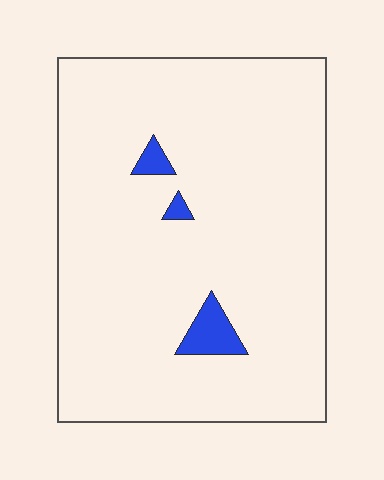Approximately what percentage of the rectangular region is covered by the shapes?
Approximately 5%.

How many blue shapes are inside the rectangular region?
3.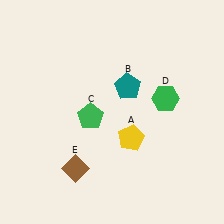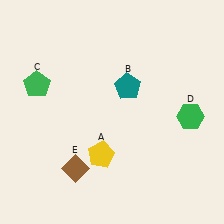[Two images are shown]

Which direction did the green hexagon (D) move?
The green hexagon (D) moved right.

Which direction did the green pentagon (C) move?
The green pentagon (C) moved left.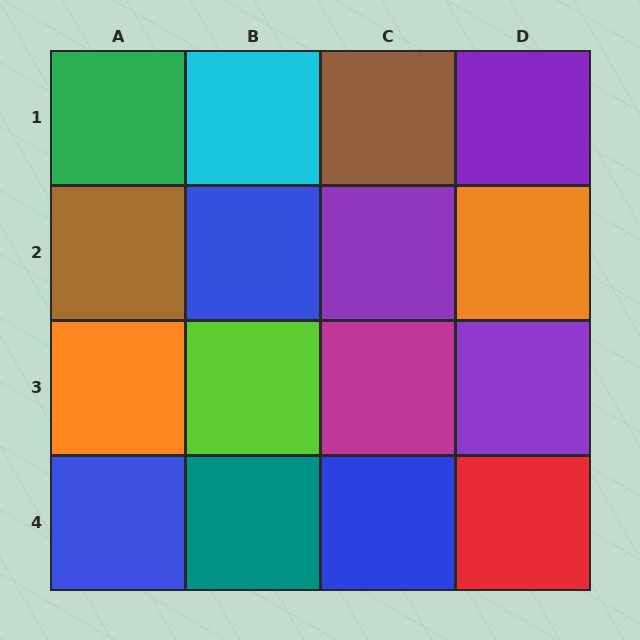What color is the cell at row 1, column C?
Brown.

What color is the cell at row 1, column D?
Purple.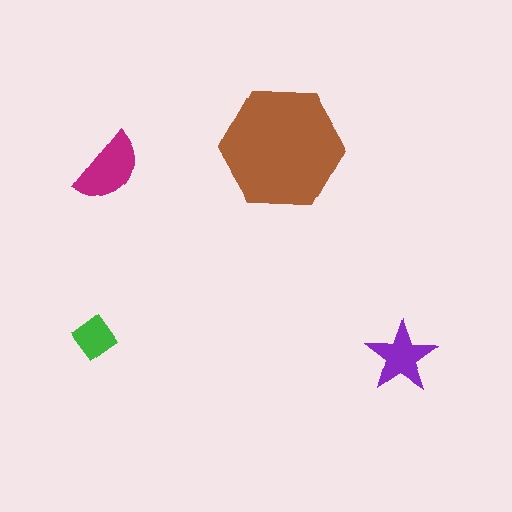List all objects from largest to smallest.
The brown hexagon, the magenta semicircle, the purple star, the green diamond.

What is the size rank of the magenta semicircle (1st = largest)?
2nd.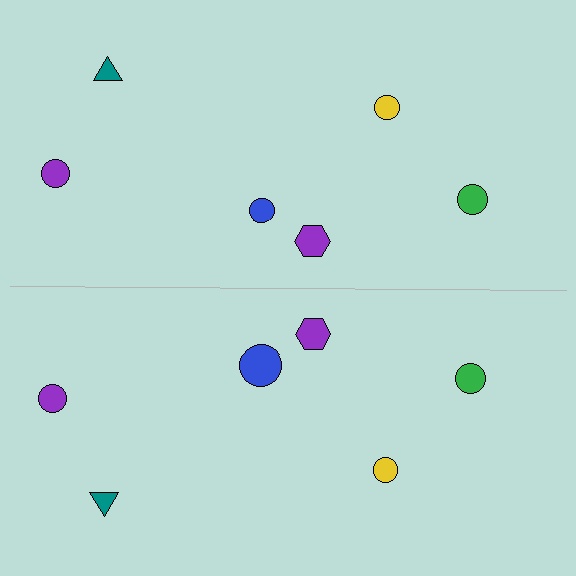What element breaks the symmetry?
The blue circle on the bottom side has a different size than its mirror counterpart.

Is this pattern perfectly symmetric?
No, the pattern is not perfectly symmetric. The blue circle on the bottom side has a different size than its mirror counterpart.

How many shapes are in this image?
There are 12 shapes in this image.